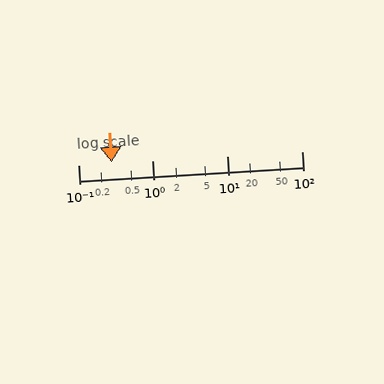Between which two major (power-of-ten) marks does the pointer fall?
The pointer is between 0.1 and 1.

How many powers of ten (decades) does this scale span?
The scale spans 3 decades, from 0.1 to 100.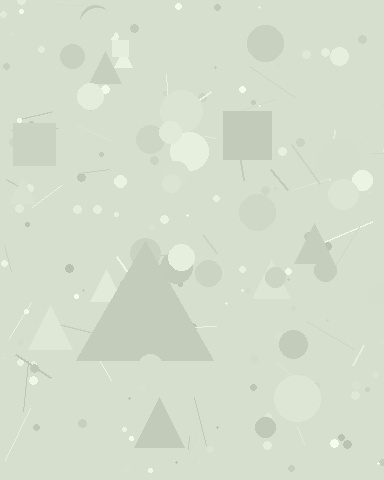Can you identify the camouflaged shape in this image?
The camouflaged shape is a triangle.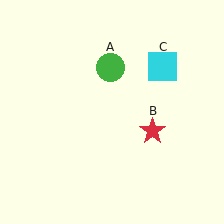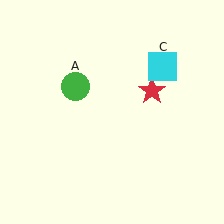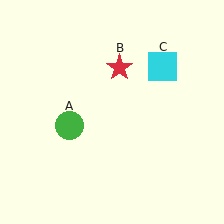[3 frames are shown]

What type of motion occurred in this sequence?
The green circle (object A), red star (object B) rotated counterclockwise around the center of the scene.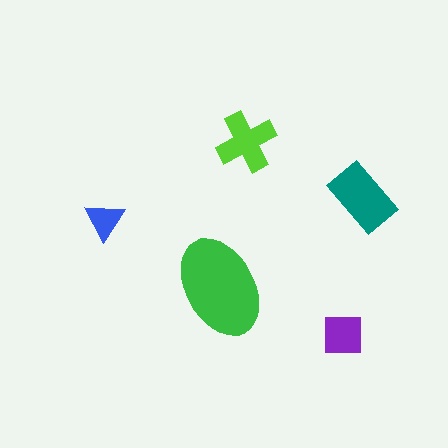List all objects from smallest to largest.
The blue triangle, the purple square, the lime cross, the teal rectangle, the green ellipse.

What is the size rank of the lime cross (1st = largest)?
3rd.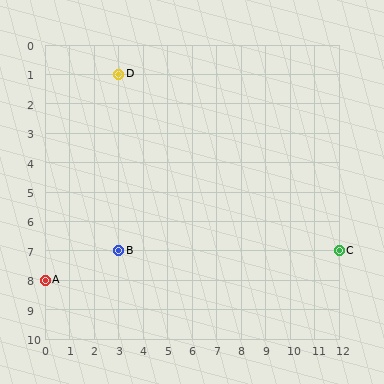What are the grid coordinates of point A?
Point A is at grid coordinates (0, 8).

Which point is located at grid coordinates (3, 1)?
Point D is at (3, 1).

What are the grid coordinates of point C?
Point C is at grid coordinates (12, 7).